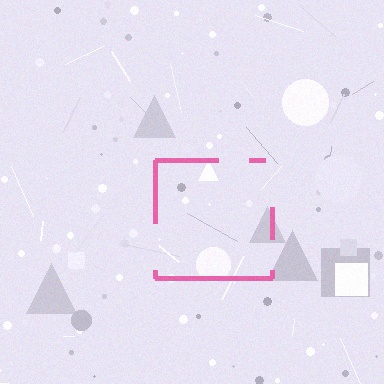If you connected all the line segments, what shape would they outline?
They would outline a square.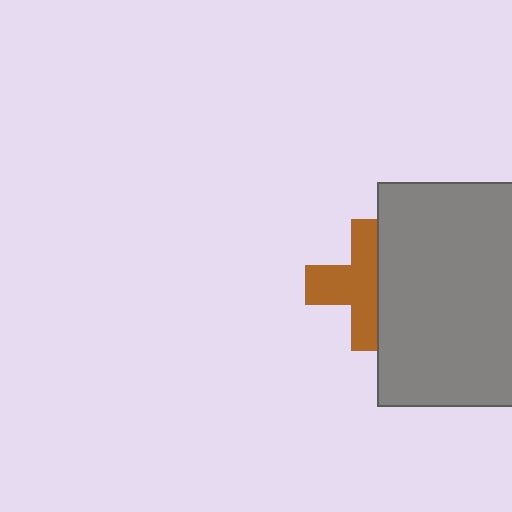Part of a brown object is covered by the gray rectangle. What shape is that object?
It is a cross.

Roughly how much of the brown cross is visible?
About half of it is visible (roughly 59%).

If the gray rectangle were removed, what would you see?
You would see the complete brown cross.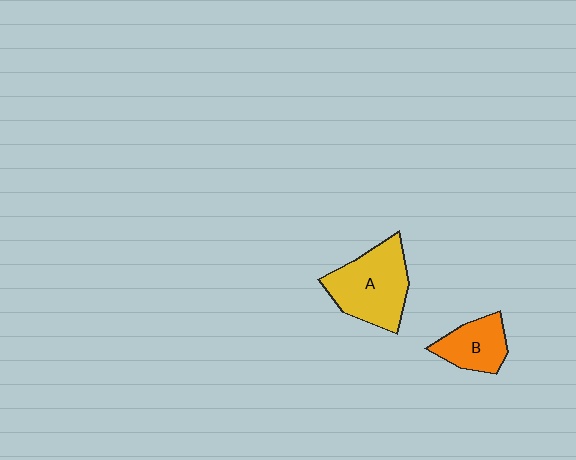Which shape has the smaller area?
Shape B (orange).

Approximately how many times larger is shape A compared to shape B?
Approximately 1.7 times.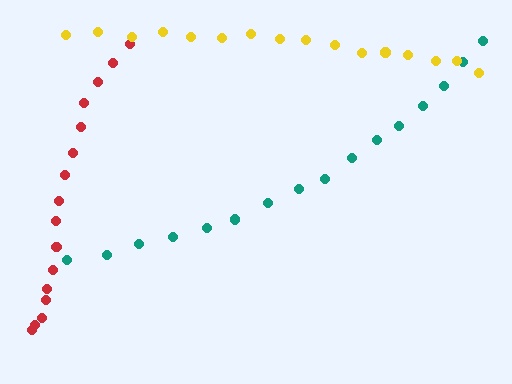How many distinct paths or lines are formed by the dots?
There are 3 distinct paths.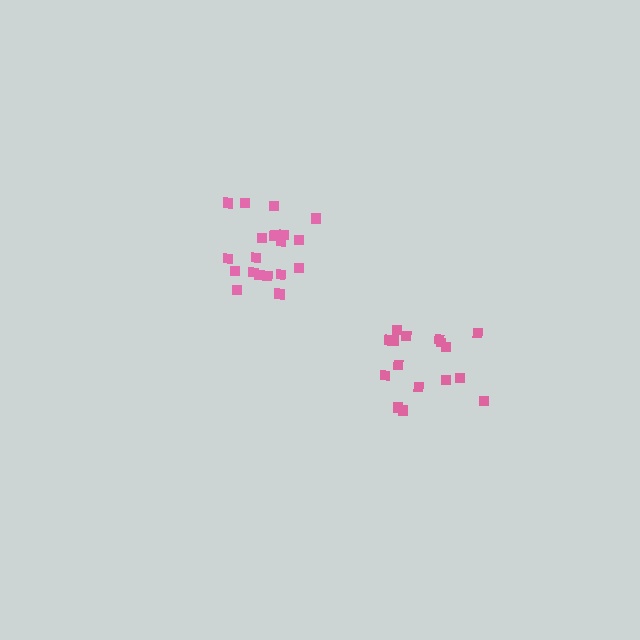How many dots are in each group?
Group 1: 16 dots, Group 2: 20 dots (36 total).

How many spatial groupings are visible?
There are 2 spatial groupings.